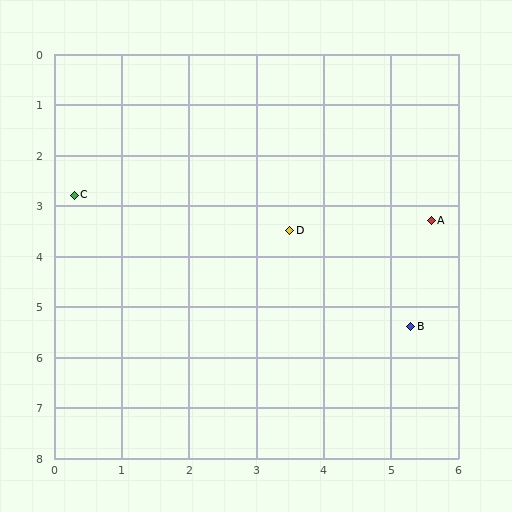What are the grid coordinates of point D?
Point D is at approximately (3.5, 3.5).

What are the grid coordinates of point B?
Point B is at approximately (5.3, 5.4).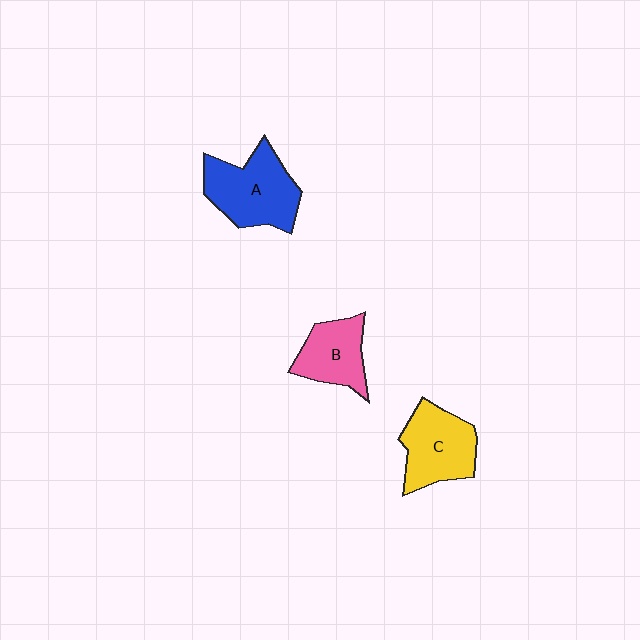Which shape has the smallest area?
Shape B (pink).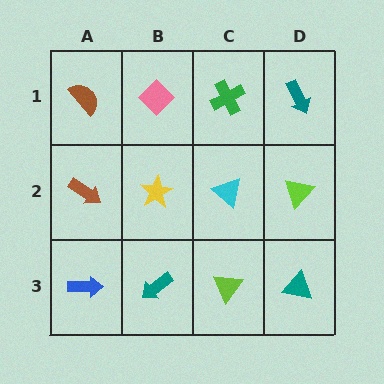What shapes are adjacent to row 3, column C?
A cyan triangle (row 2, column C), a teal arrow (row 3, column B), a teal triangle (row 3, column D).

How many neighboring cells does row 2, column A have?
3.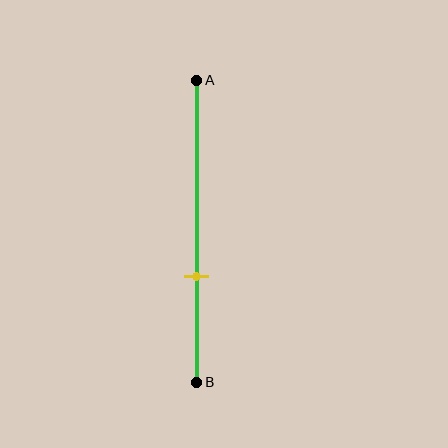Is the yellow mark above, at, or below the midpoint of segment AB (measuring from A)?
The yellow mark is below the midpoint of segment AB.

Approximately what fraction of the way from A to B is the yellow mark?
The yellow mark is approximately 65% of the way from A to B.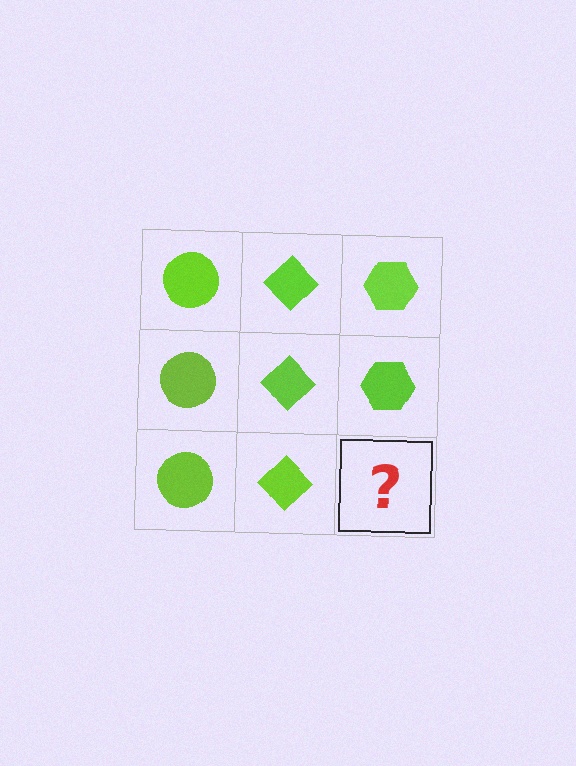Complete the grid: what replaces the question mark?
The question mark should be replaced with a lime hexagon.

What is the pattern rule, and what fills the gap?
The rule is that each column has a consistent shape. The gap should be filled with a lime hexagon.